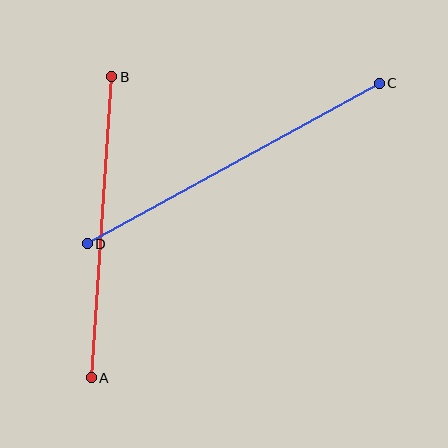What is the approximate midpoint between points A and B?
The midpoint is at approximately (101, 227) pixels.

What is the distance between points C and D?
The distance is approximately 333 pixels.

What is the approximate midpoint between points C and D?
The midpoint is at approximately (233, 163) pixels.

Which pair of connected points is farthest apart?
Points C and D are farthest apart.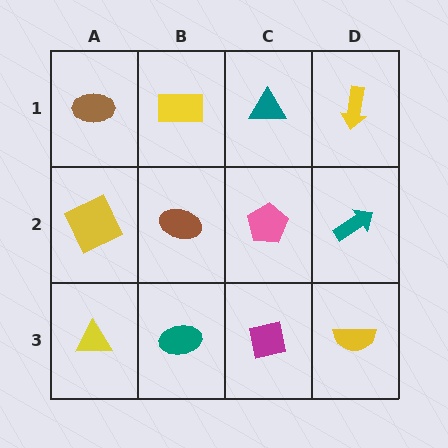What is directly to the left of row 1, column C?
A yellow rectangle.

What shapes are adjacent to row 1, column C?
A pink pentagon (row 2, column C), a yellow rectangle (row 1, column B), a yellow arrow (row 1, column D).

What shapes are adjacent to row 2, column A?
A brown ellipse (row 1, column A), a yellow triangle (row 3, column A), a brown ellipse (row 2, column B).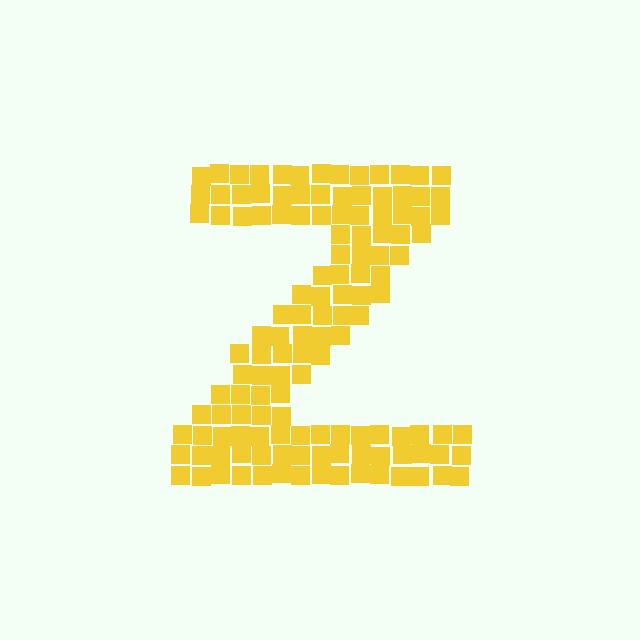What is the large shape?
The large shape is the letter Z.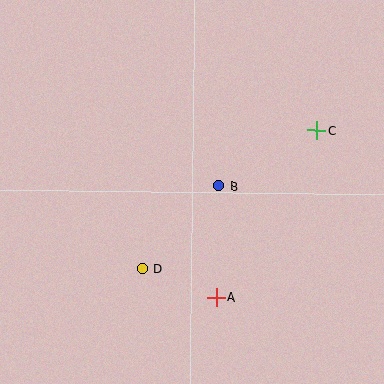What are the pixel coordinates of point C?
Point C is at (317, 131).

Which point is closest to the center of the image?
Point B at (219, 186) is closest to the center.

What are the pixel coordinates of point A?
Point A is at (216, 297).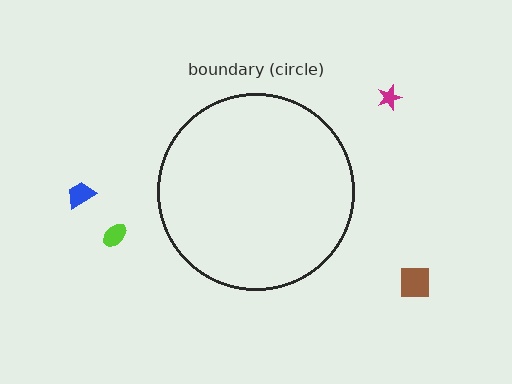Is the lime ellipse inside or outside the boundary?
Outside.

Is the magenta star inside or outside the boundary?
Outside.